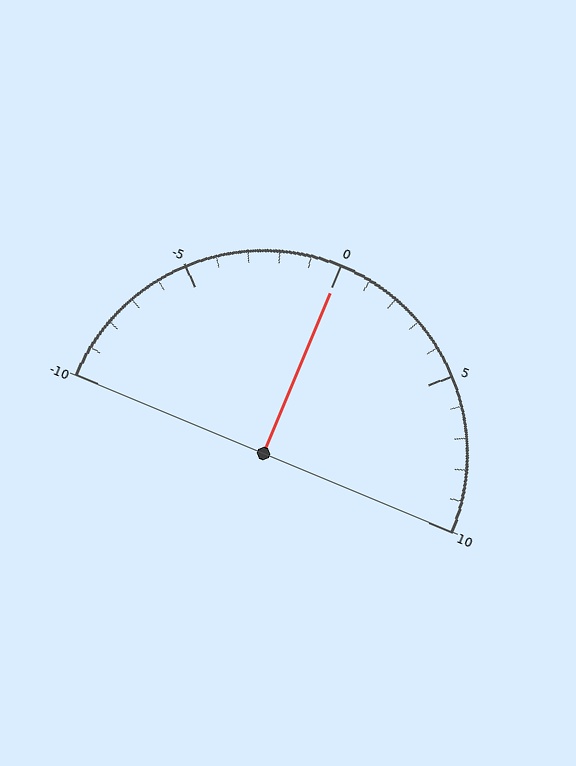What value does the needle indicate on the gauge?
The needle indicates approximately 0.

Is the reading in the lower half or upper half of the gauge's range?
The reading is in the upper half of the range (-10 to 10).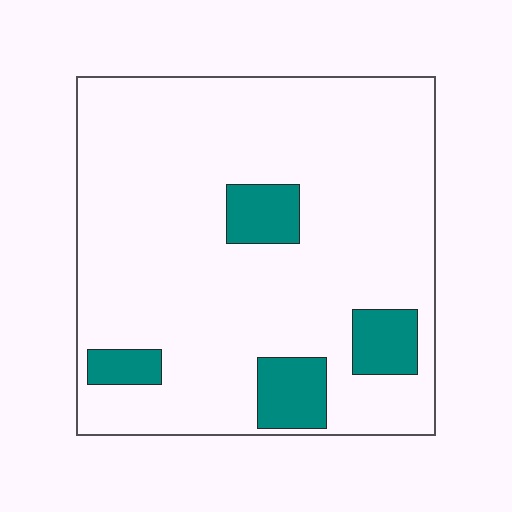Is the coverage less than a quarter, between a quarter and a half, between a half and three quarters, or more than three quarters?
Less than a quarter.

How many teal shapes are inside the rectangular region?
4.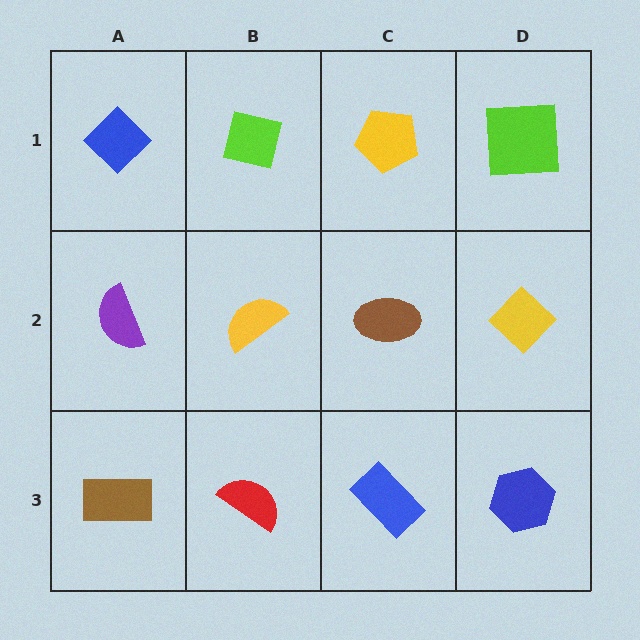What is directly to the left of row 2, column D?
A brown ellipse.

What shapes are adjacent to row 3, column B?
A yellow semicircle (row 2, column B), a brown rectangle (row 3, column A), a blue rectangle (row 3, column C).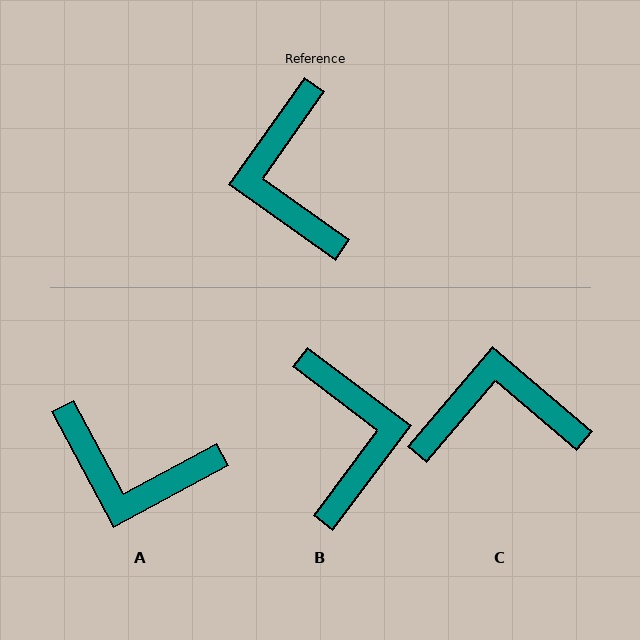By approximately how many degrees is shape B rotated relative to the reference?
Approximately 178 degrees counter-clockwise.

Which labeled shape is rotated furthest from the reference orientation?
B, about 178 degrees away.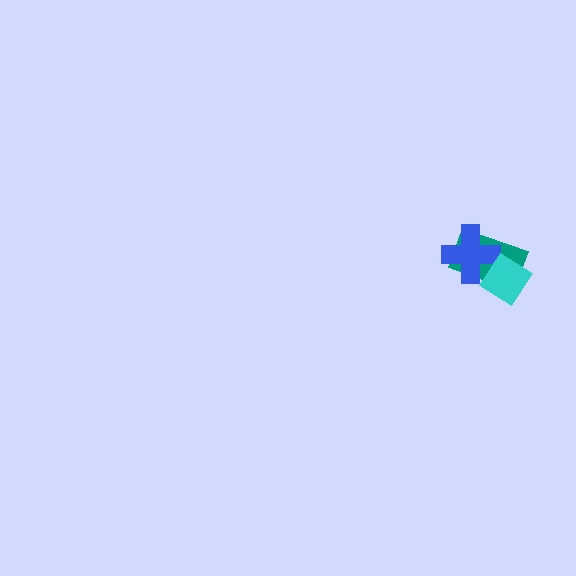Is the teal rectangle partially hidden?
Yes, it is partially covered by another shape.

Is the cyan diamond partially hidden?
No, no other shape covers it.